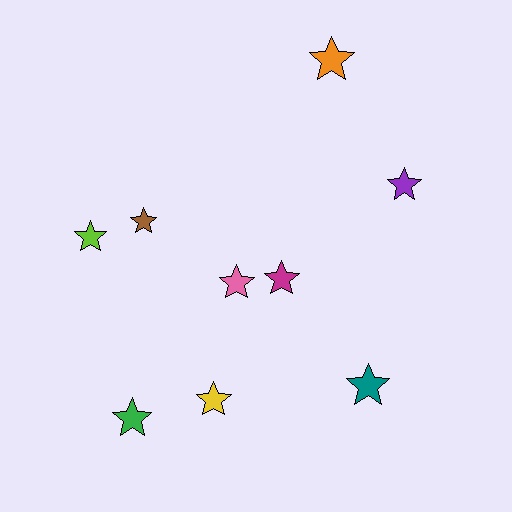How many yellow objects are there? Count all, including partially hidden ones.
There is 1 yellow object.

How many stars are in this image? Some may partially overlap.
There are 9 stars.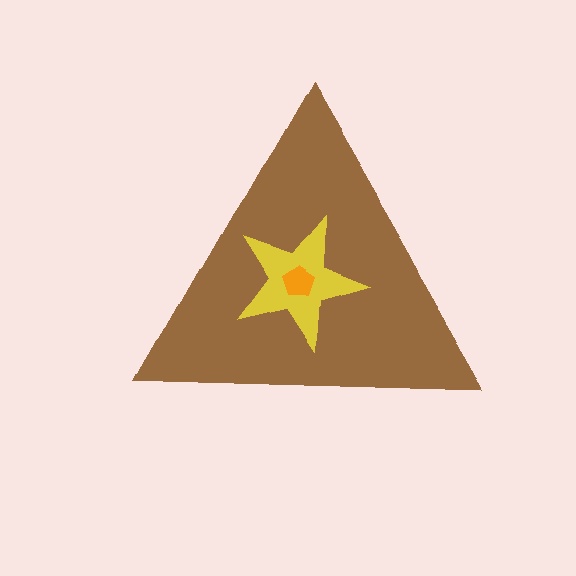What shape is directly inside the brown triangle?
The yellow star.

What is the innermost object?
The orange pentagon.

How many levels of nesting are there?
3.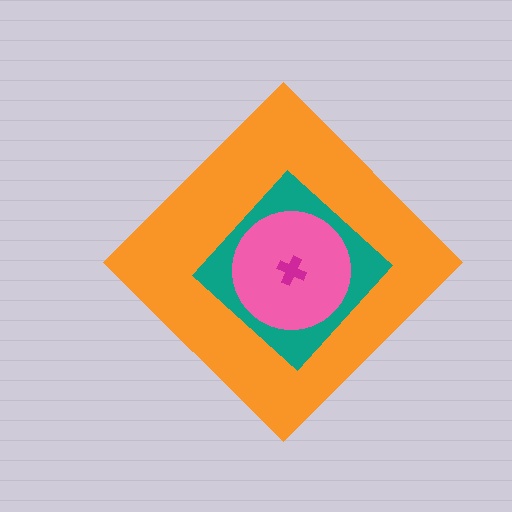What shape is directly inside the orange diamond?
The teal diamond.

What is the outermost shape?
The orange diamond.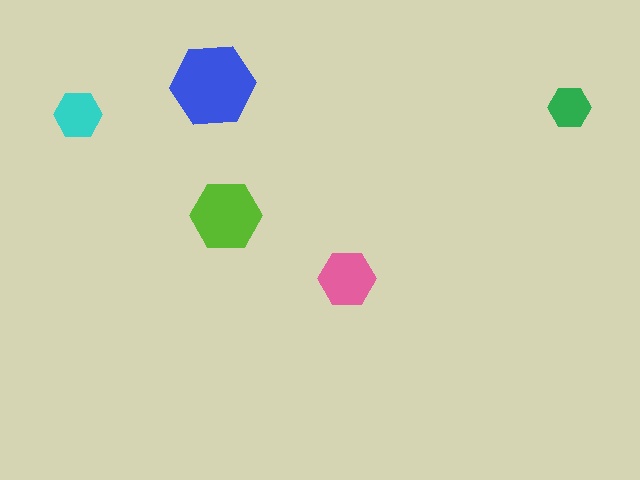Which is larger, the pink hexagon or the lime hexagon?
The lime one.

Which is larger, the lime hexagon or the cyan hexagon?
The lime one.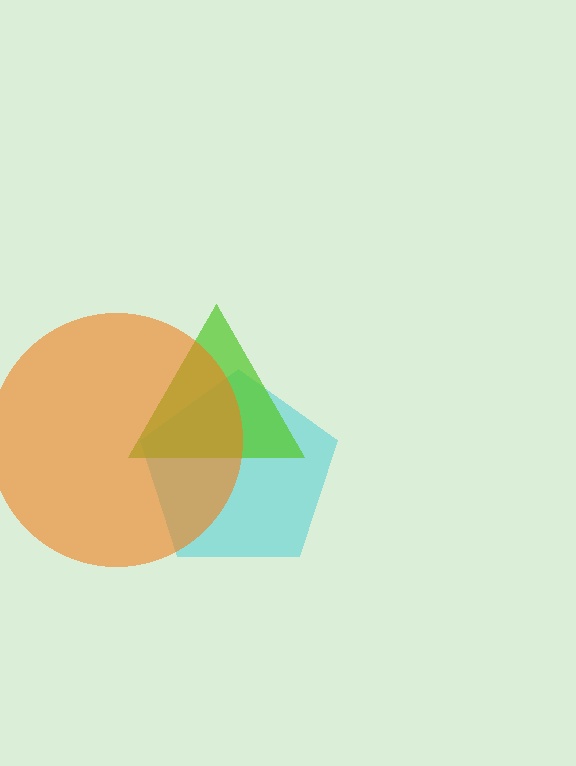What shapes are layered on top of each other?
The layered shapes are: a cyan pentagon, a lime triangle, an orange circle.